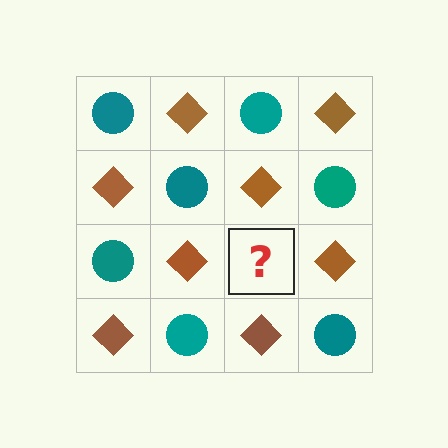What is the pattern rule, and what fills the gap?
The rule is that it alternates teal circle and brown diamond in a checkerboard pattern. The gap should be filled with a teal circle.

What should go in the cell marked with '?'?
The missing cell should contain a teal circle.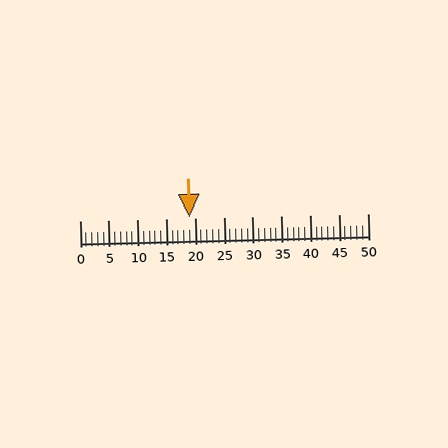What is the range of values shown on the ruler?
The ruler shows values from 0 to 50.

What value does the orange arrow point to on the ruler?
The orange arrow points to approximately 19.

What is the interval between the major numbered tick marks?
The major tick marks are spaced 5 units apart.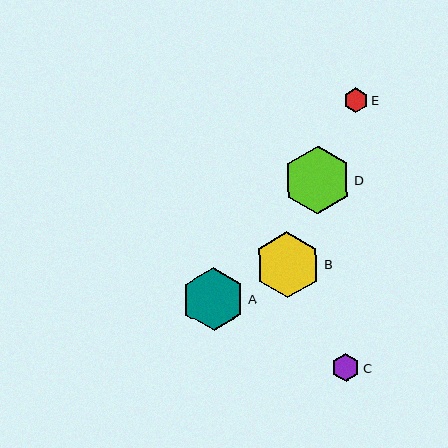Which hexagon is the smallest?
Hexagon E is the smallest with a size of approximately 25 pixels.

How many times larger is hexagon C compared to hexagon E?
Hexagon C is approximately 1.1 times the size of hexagon E.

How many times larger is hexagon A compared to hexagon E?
Hexagon A is approximately 2.5 times the size of hexagon E.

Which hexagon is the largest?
Hexagon D is the largest with a size of approximately 68 pixels.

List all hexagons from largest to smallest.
From largest to smallest: D, B, A, C, E.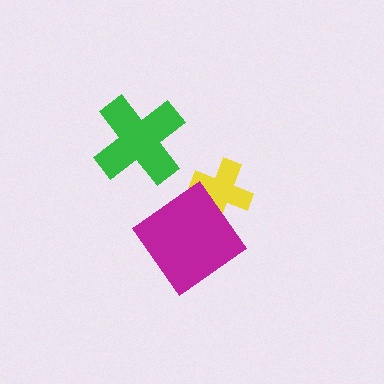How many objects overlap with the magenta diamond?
1 object overlaps with the magenta diamond.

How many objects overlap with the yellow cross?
1 object overlaps with the yellow cross.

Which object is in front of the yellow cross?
The magenta diamond is in front of the yellow cross.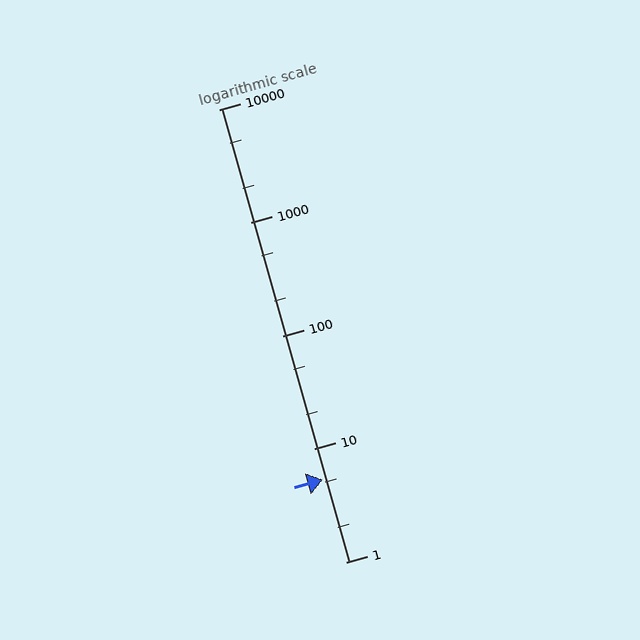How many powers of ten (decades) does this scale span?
The scale spans 4 decades, from 1 to 10000.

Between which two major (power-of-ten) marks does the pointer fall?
The pointer is between 1 and 10.